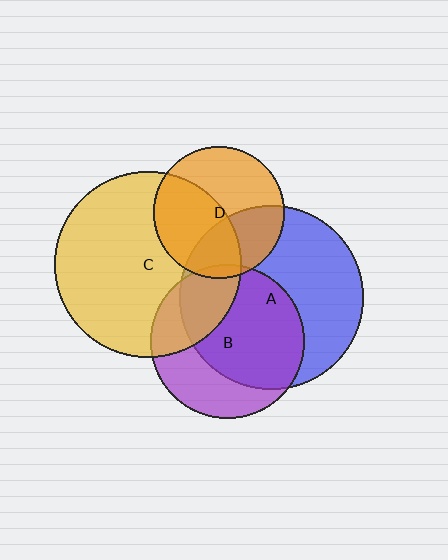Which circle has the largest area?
Circle C (yellow).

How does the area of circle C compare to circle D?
Approximately 2.0 times.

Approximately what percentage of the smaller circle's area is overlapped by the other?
Approximately 20%.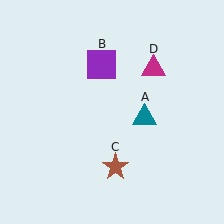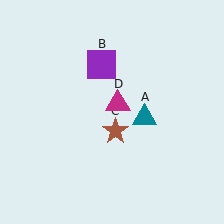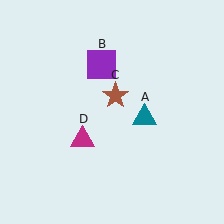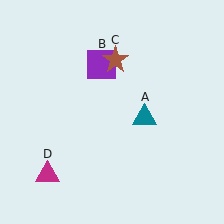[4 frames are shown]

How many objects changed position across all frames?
2 objects changed position: brown star (object C), magenta triangle (object D).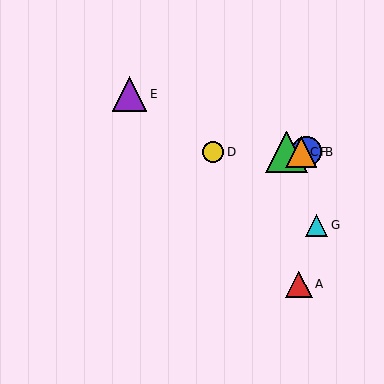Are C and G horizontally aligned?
No, C is at y≈152 and G is at y≈225.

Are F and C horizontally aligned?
Yes, both are at y≈152.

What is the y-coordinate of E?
Object E is at y≈94.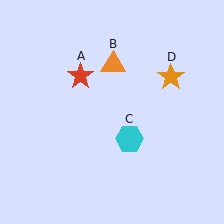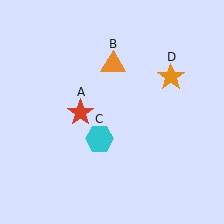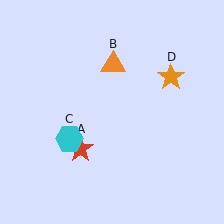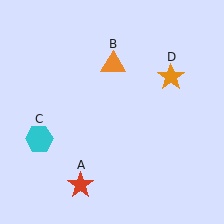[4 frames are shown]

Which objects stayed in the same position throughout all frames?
Orange triangle (object B) and orange star (object D) remained stationary.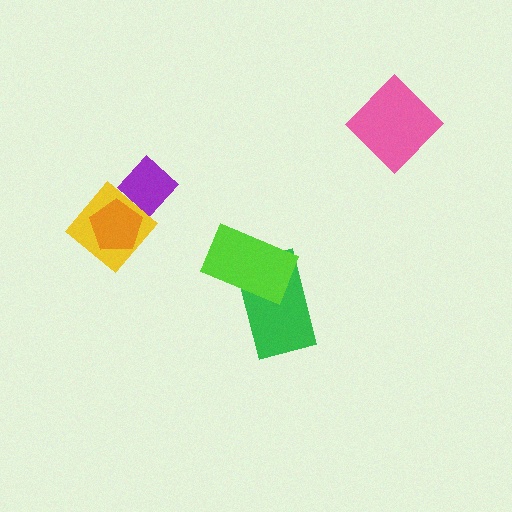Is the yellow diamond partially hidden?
Yes, it is partially covered by another shape.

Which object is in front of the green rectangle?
The lime rectangle is in front of the green rectangle.